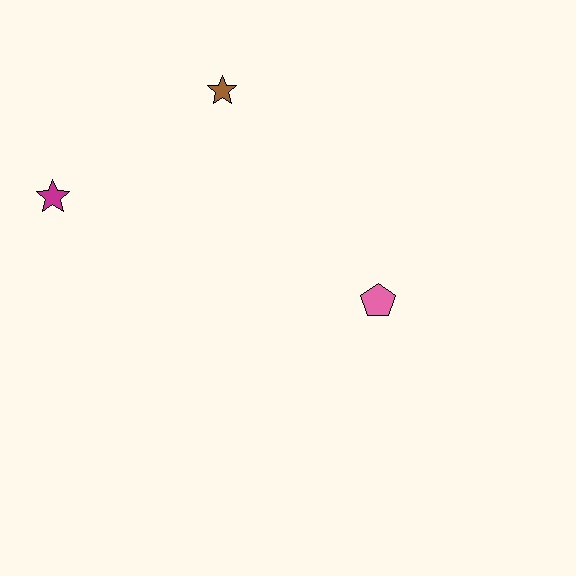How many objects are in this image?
There are 3 objects.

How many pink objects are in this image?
There is 1 pink object.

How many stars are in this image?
There are 2 stars.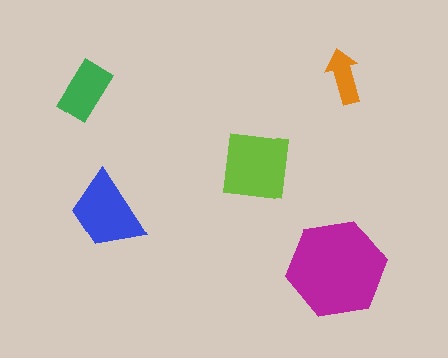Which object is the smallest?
The orange arrow.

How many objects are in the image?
There are 5 objects in the image.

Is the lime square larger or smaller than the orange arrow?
Larger.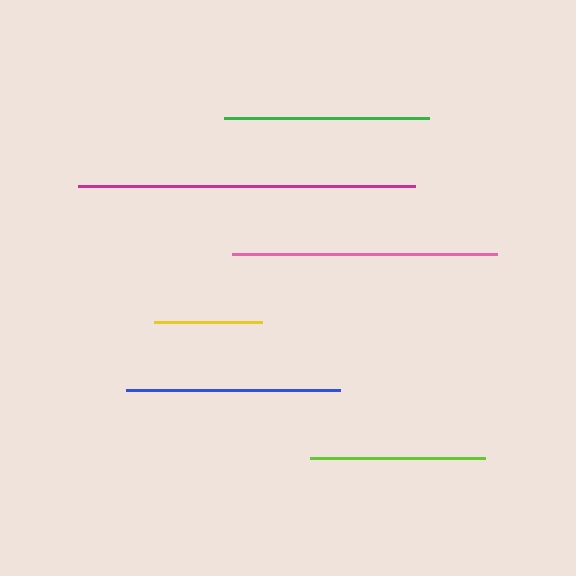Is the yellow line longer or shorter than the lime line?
The lime line is longer than the yellow line.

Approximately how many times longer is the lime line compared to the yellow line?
The lime line is approximately 1.6 times the length of the yellow line.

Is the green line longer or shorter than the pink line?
The pink line is longer than the green line.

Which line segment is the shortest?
The yellow line is the shortest at approximately 108 pixels.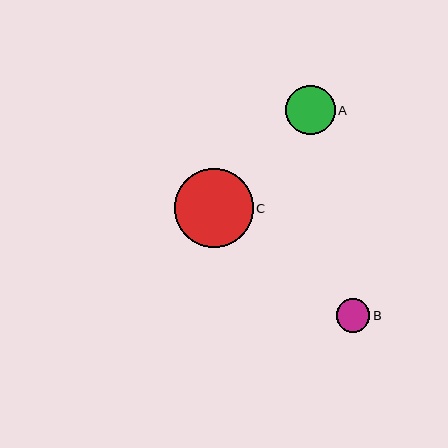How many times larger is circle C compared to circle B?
Circle C is approximately 2.4 times the size of circle B.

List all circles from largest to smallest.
From largest to smallest: C, A, B.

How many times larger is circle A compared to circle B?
Circle A is approximately 1.5 times the size of circle B.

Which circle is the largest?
Circle C is the largest with a size of approximately 79 pixels.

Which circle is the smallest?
Circle B is the smallest with a size of approximately 34 pixels.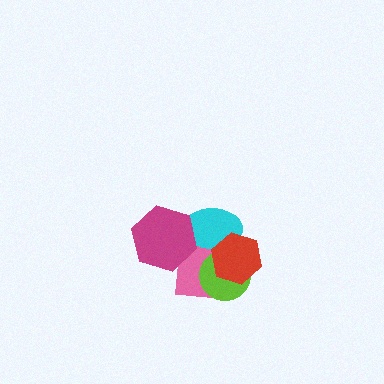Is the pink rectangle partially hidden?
Yes, it is partially covered by another shape.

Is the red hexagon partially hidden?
No, no other shape covers it.